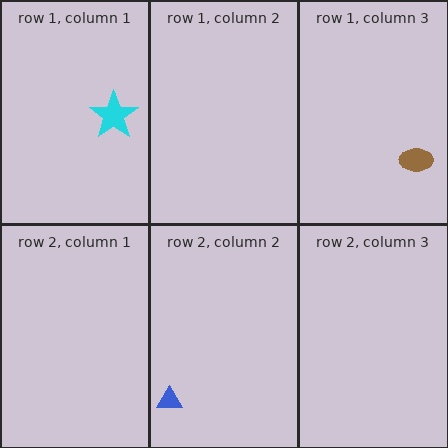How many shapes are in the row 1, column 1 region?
1.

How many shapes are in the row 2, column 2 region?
1.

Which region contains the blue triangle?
The row 2, column 2 region.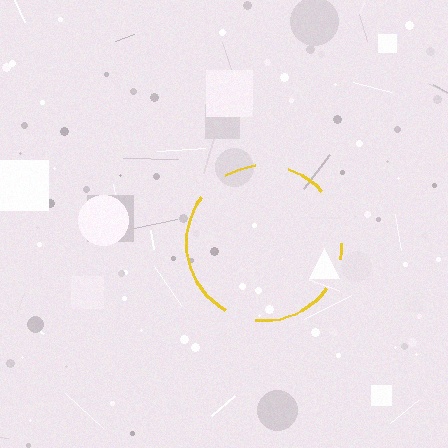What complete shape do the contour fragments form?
The contour fragments form a circle.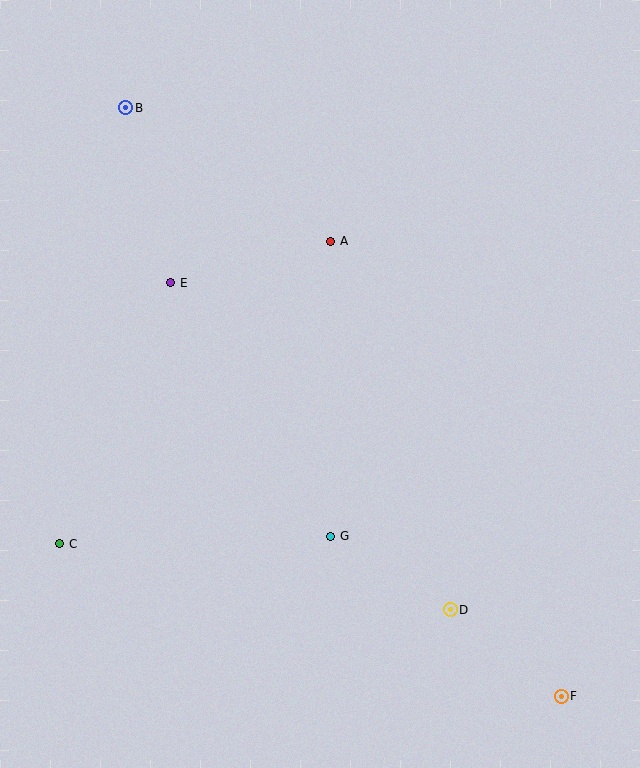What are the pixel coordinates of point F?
Point F is at (561, 696).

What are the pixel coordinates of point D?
Point D is at (450, 610).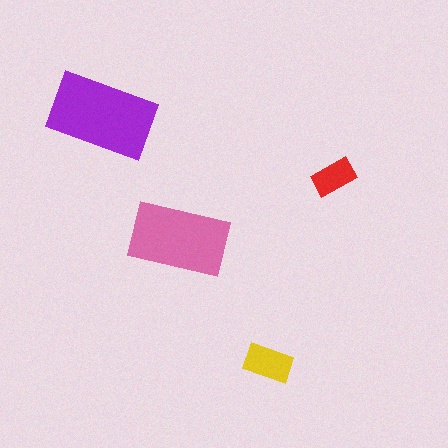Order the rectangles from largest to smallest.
the purple one, the pink one, the yellow one, the red one.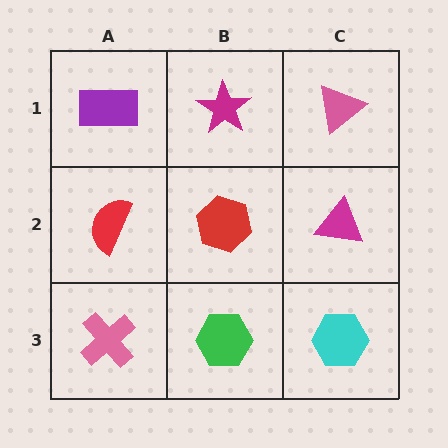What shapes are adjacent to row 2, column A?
A purple rectangle (row 1, column A), a pink cross (row 3, column A), a red hexagon (row 2, column B).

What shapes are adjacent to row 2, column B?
A magenta star (row 1, column B), a green hexagon (row 3, column B), a red semicircle (row 2, column A), a magenta triangle (row 2, column C).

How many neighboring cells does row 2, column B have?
4.